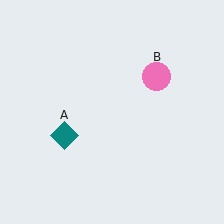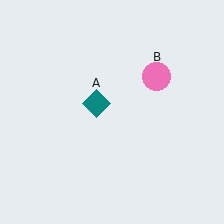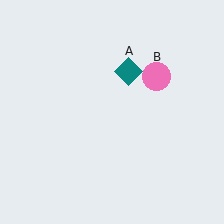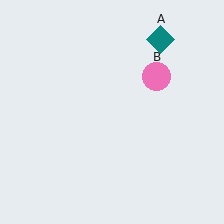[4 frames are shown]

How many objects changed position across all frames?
1 object changed position: teal diamond (object A).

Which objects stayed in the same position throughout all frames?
Pink circle (object B) remained stationary.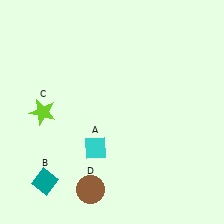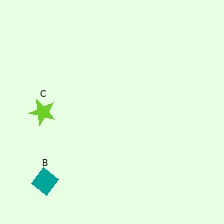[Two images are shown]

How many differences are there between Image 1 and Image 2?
There are 2 differences between the two images.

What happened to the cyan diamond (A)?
The cyan diamond (A) was removed in Image 2. It was in the bottom-left area of Image 1.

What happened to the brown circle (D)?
The brown circle (D) was removed in Image 2. It was in the bottom-left area of Image 1.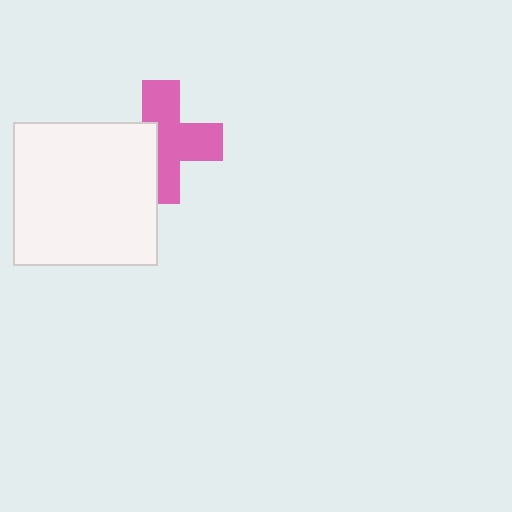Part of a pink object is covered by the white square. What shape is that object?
It is a cross.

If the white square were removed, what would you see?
You would see the complete pink cross.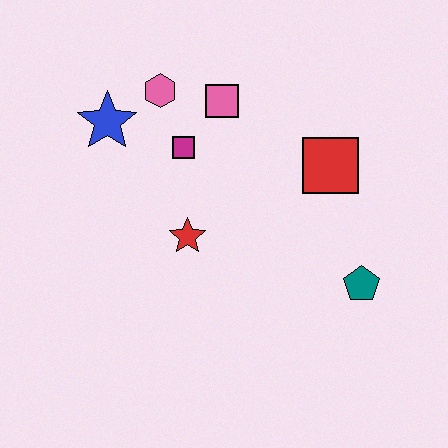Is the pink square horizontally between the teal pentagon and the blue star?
Yes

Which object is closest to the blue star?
The pink hexagon is closest to the blue star.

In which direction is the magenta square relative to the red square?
The magenta square is to the left of the red square.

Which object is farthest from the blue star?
The teal pentagon is farthest from the blue star.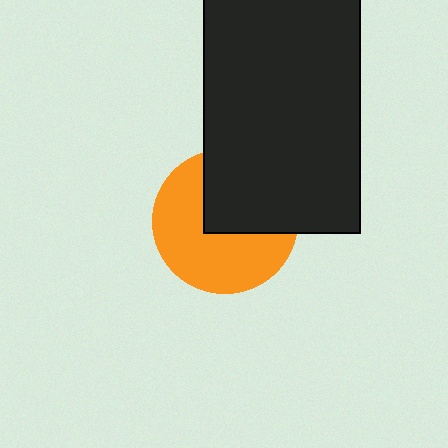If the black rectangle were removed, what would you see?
You would see the complete orange circle.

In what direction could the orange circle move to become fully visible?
The orange circle could move toward the lower-left. That would shift it out from behind the black rectangle entirely.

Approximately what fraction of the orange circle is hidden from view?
Roughly 41% of the orange circle is hidden behind the black rectangle.